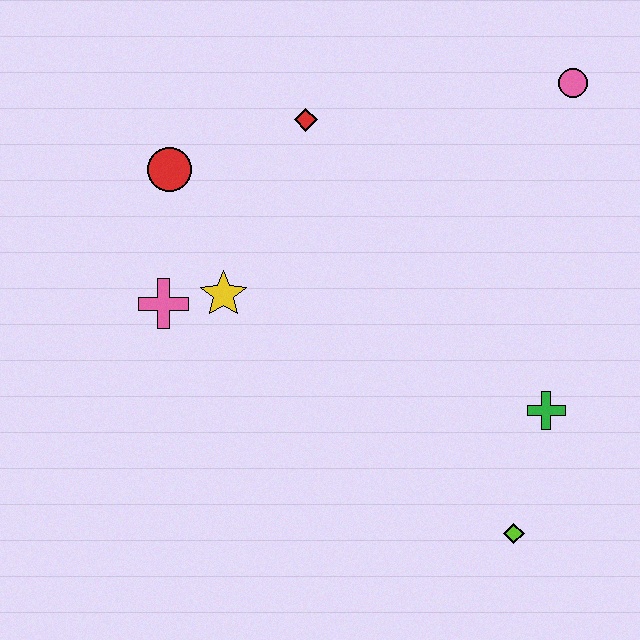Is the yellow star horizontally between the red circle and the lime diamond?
Yes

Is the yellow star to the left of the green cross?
Yes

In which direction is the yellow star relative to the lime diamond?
The yellow star is to the left of the lime diamond.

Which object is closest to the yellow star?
The pink cross is closest to the yellow star.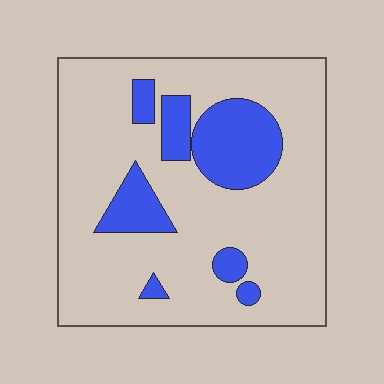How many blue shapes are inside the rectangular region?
7.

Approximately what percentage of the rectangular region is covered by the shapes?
Approximately 20%.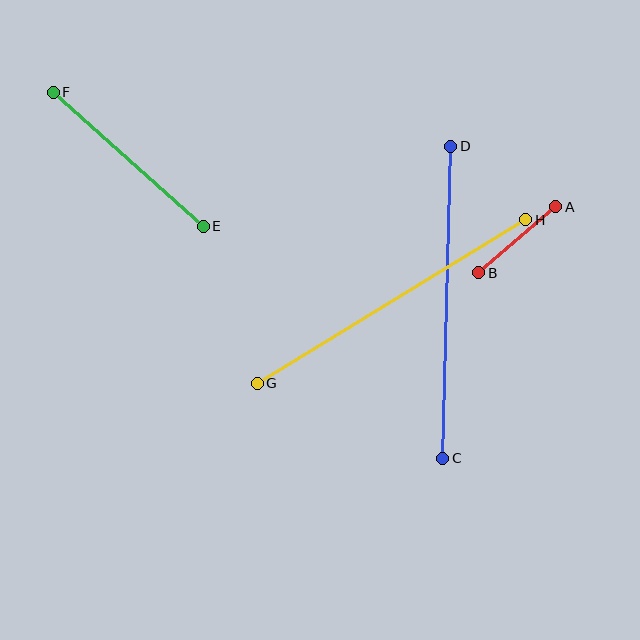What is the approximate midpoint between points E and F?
The midpoint is at approximately (128, 159) pixels.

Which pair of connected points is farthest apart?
Points G and H are farthest apart.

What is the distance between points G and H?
The distance is approximately 314 pixels.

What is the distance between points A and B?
The distance is approximately 102 pixels.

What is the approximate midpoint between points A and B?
The midpoint is at approximately (517, 240) pixels.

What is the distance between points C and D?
The distance is approximately 312 pixels.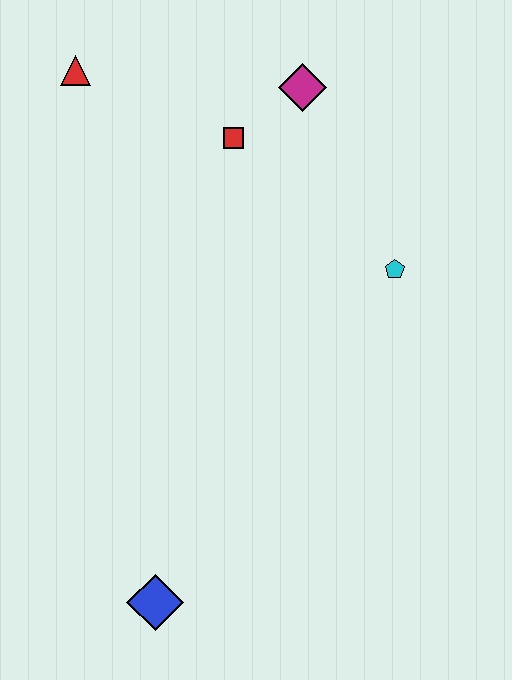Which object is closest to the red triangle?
The red square is closest to the red triangle.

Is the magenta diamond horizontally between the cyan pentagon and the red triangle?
Yes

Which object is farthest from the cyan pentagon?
The blue diamond is farthest from the cyan pentagon.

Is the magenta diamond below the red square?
No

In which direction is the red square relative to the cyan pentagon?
The red square is to the left of the cyan pentagon.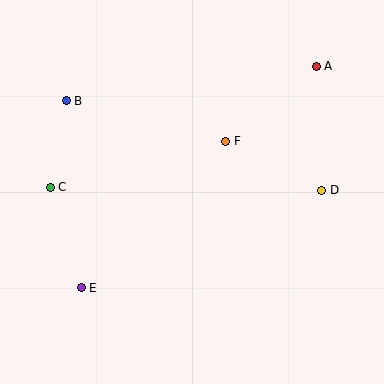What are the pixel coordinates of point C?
Point C is at (50, 187).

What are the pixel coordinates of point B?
Point B is at (66, 101).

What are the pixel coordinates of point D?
Point D is at (322, 190).